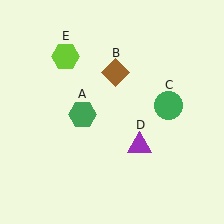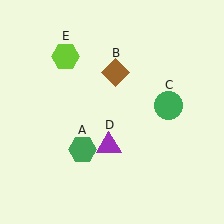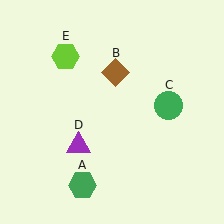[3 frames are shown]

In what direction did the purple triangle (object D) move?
The purple triangle (object D) moved left.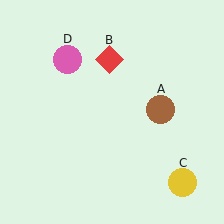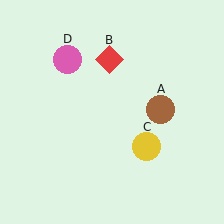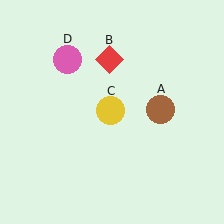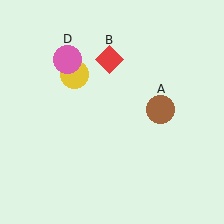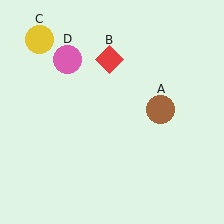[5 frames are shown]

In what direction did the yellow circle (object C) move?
The yellow circle (object C) moved up and to the left.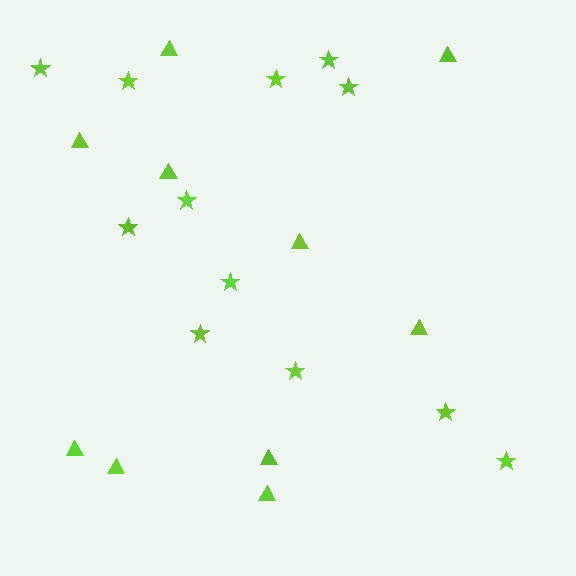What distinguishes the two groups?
There are 2 groups: one group of triangles (10) and one group of stars (12).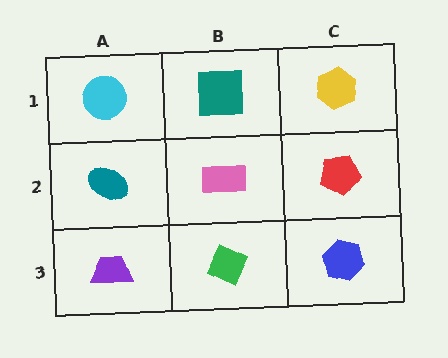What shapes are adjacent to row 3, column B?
A pink rectangle (row 2, column B), a purple trapezoid (row 3, column A), a blue hexagon (row 3, column C).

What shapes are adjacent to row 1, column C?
A red pentagon (row 2, column C), a teal square (row 1, column B).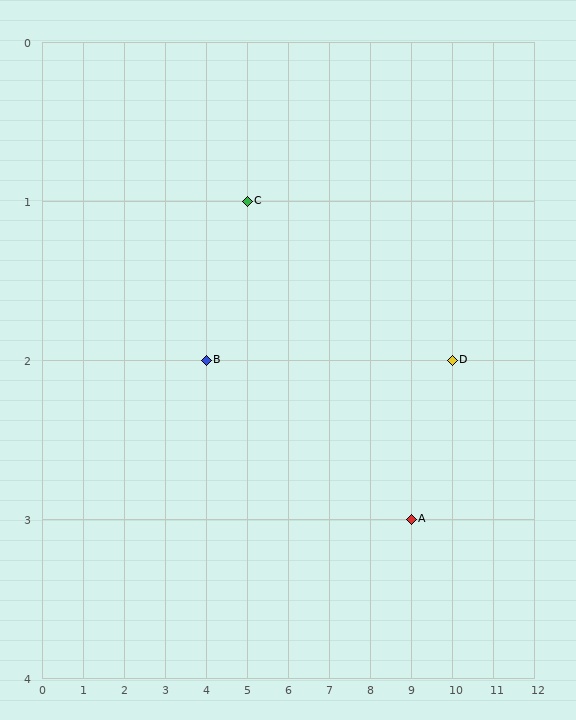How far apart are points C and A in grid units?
Points C and A are 4 columns and 2 rows apart (about 4.5 grid units diagonally).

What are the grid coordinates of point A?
Point A is at grid coordinates (9, 3).